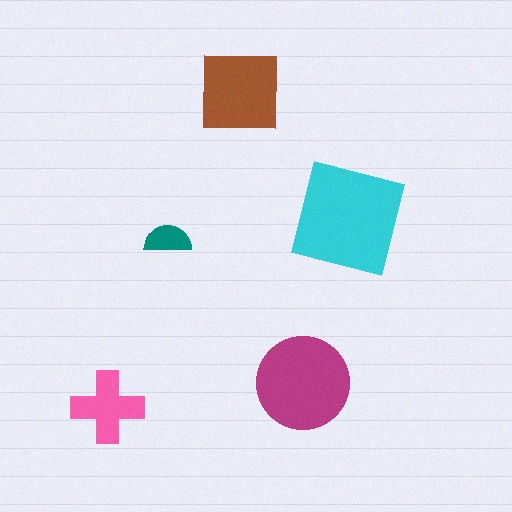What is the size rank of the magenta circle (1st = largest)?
2nd.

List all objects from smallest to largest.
The teal semicircle, the pink cross, the brown square, the magenta circle, the cyan square.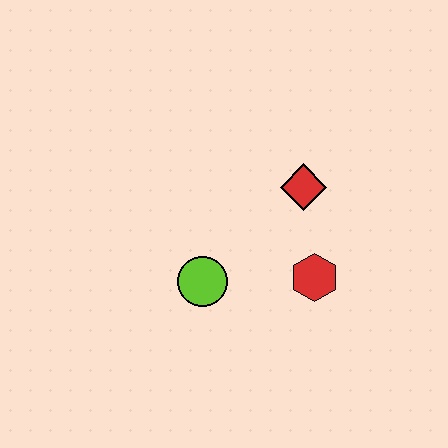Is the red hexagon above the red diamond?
No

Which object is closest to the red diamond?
The red hexagon is closest to the red diamond.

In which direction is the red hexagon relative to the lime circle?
The red hexagon is to the right of the lime circle.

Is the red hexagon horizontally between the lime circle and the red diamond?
No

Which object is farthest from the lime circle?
The red diamond is farthest from the lime circle.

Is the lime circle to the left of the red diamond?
Yes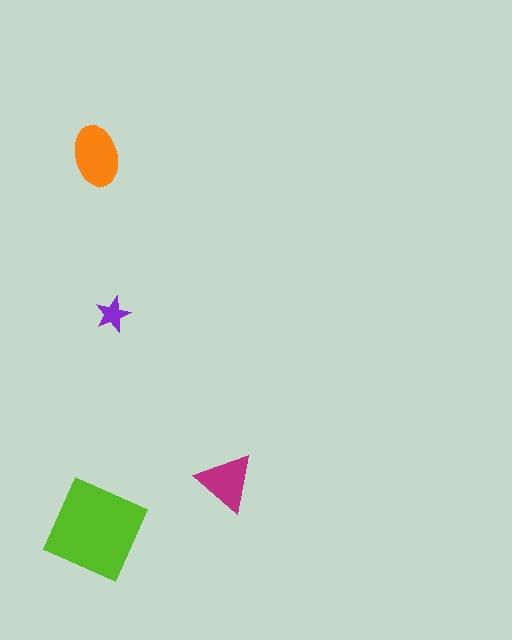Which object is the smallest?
The purple star.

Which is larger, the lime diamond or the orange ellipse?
The lime diamond.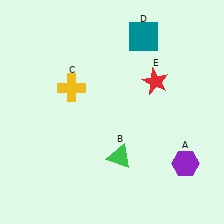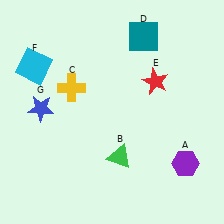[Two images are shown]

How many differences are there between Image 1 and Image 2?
There are 2 differences between the two images.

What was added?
A cyan square (F), a blue star (G) were added in Image 2.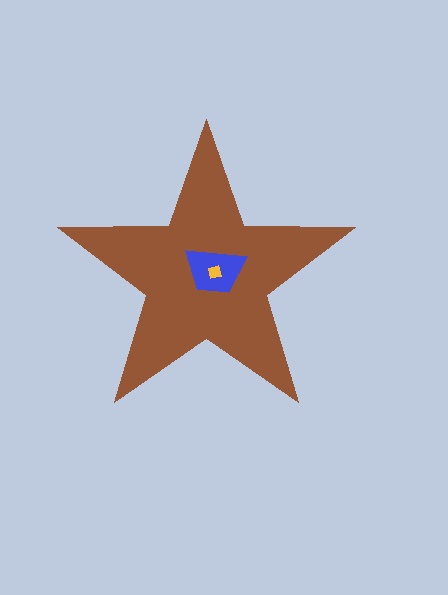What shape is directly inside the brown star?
The blue trapezoid.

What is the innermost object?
The yellow square.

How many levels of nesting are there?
3.